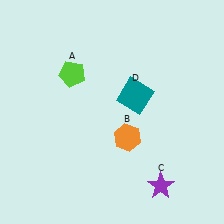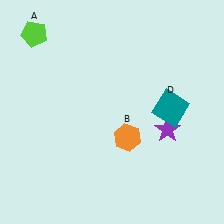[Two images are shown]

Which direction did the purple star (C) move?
The purple star (C) moved up.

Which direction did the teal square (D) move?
The teal square (D) moved right.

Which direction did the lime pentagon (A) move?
The lime pentagon (A) moved up.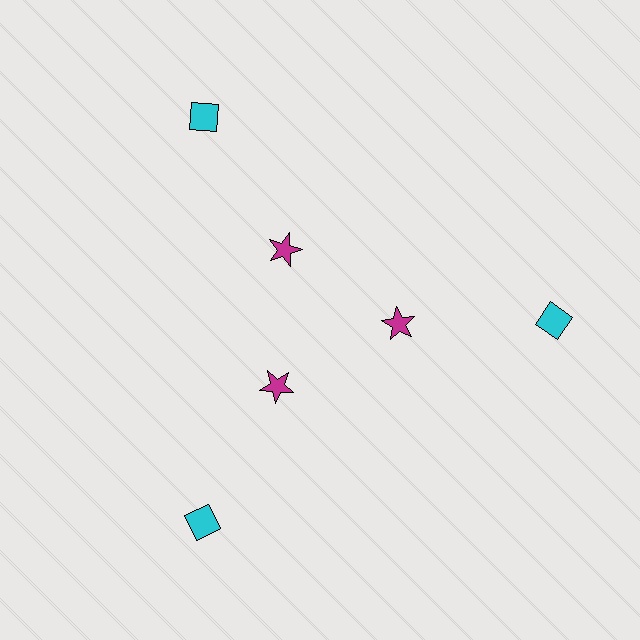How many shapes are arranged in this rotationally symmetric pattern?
There are 6 shapes, arranged in 3 groups of 2.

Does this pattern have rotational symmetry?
Yes, this pattern has 3-fold rotational symmetry. It looks the same after rotating 120 degrees around the center.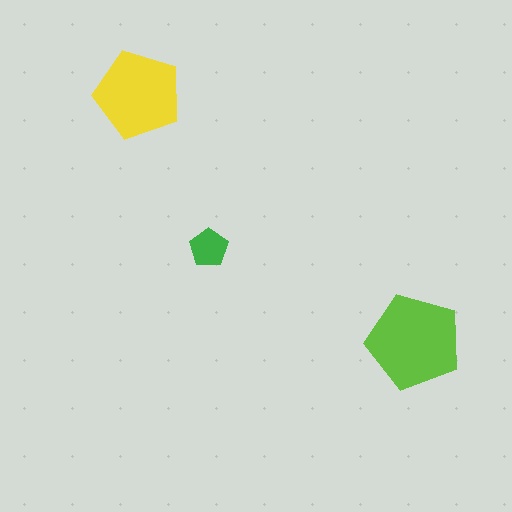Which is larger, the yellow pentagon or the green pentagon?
The yellow one.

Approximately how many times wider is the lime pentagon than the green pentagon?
About 2.5 times wider.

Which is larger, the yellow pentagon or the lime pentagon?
The lime one.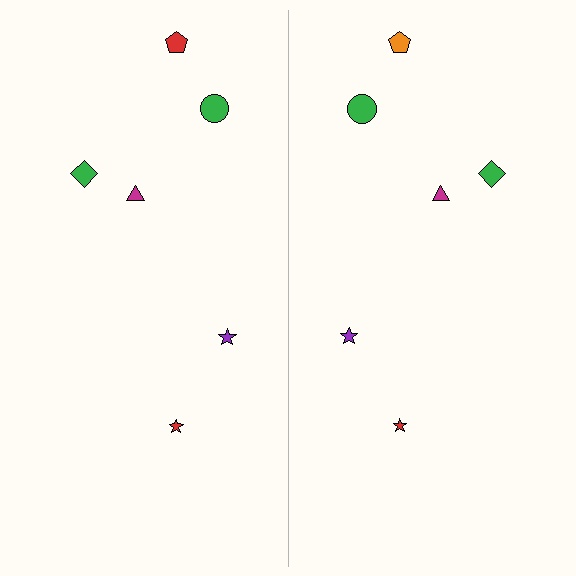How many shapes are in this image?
There are 12 shapes in this image.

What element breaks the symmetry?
The orange pentagon on the right side breaks the symmetry — its mirror counterpart is red.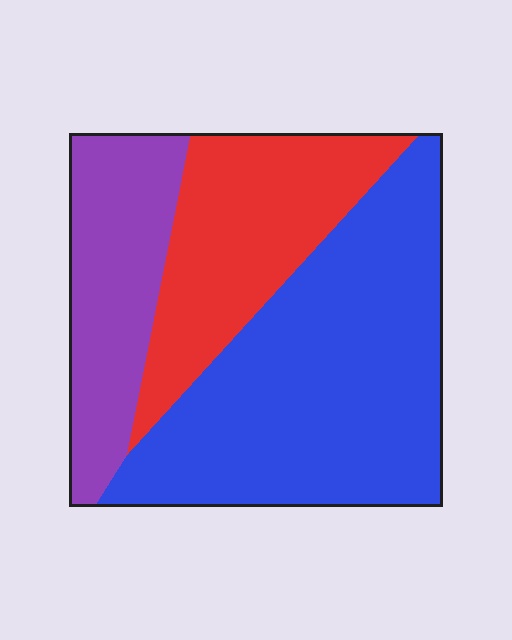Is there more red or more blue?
Blue.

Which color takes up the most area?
Blue, at roughly 50%.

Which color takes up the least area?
Purple, at roughly 20%.